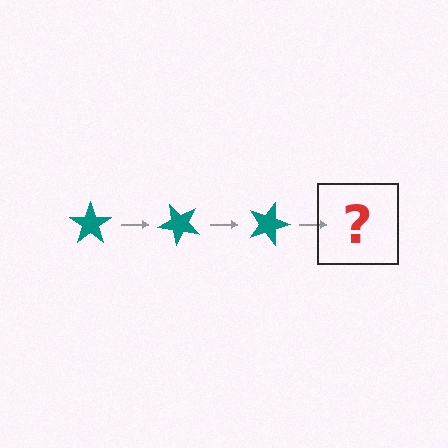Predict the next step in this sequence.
The next step is a teal star rotated 135 degrees.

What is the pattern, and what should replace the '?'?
The pattern is that the star rotates 45 degrees each step. The '?' should be a teal star rotated 135 degrees.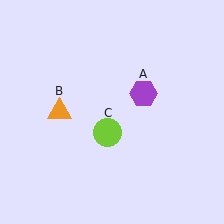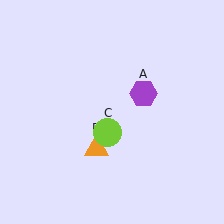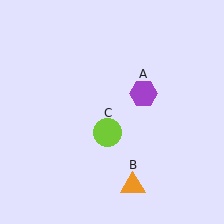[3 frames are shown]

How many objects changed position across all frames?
1 object changed position: orange triangle (object B).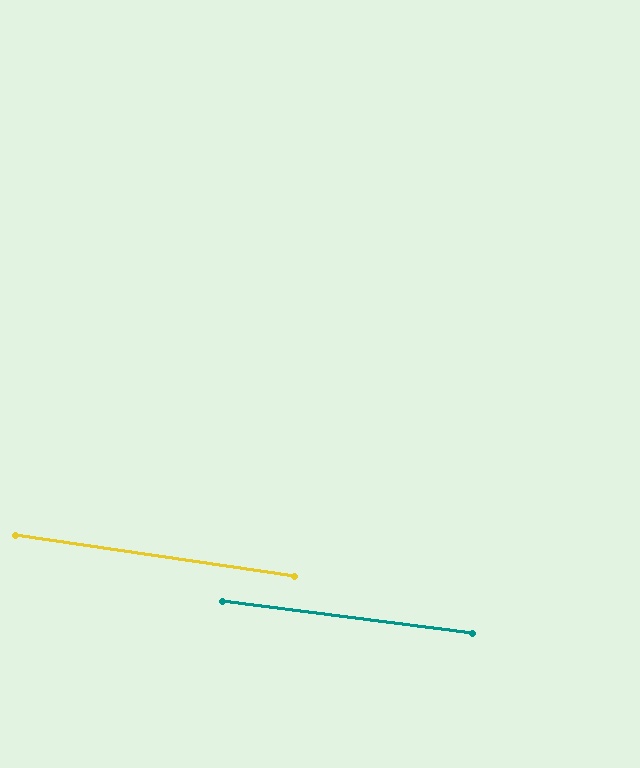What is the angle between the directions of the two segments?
Approximately 1 degree.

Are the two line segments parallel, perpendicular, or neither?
Parallel — their directions differ by only 1.1°.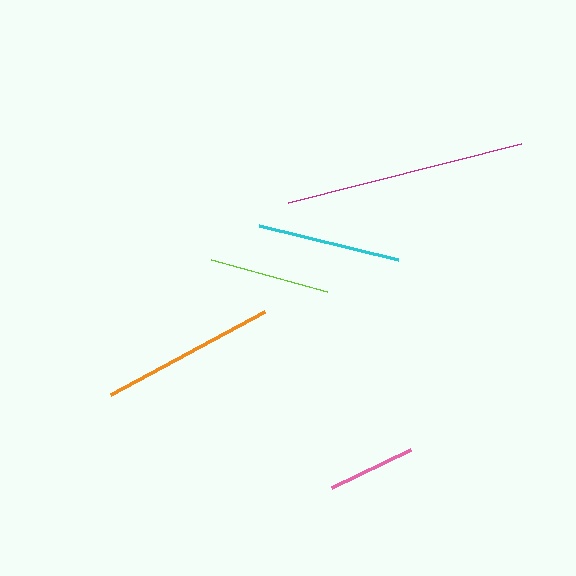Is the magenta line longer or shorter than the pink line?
The magenta line is longer than the pink line.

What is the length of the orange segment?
The orange segment is approximately 175 pixels long.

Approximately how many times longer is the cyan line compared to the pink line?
The cyan line is approximately 1.6 times the length of the pink line.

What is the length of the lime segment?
The lime segment is approximately 120 pixels long.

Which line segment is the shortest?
The pink line is the shortest at approximately 88 pixels.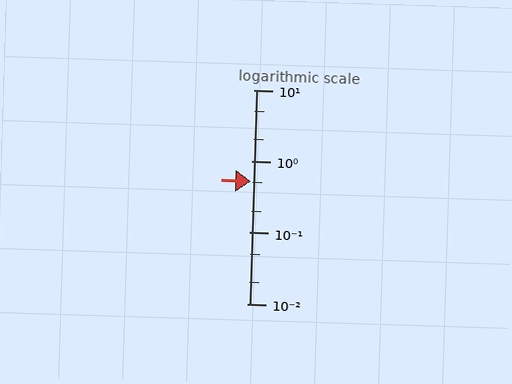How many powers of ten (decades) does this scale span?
The scale spans 3 decades, from 0.01 to 10.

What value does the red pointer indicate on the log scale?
The pointer indicates approximately 0.53.